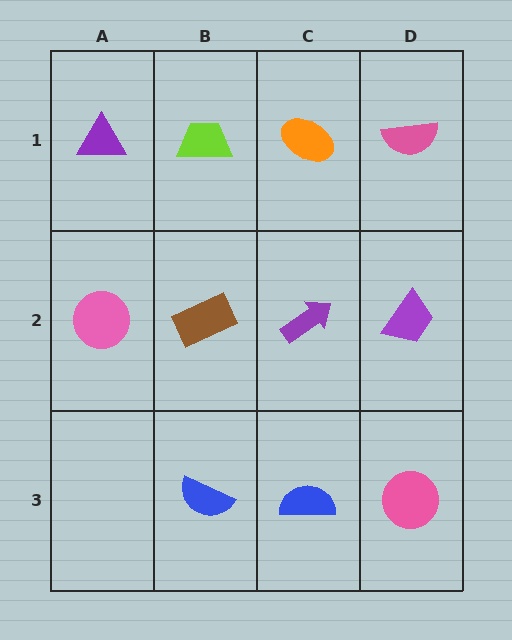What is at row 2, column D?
A purple trapezoid.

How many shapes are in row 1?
4 shapes.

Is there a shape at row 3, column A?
No, that cell is empty.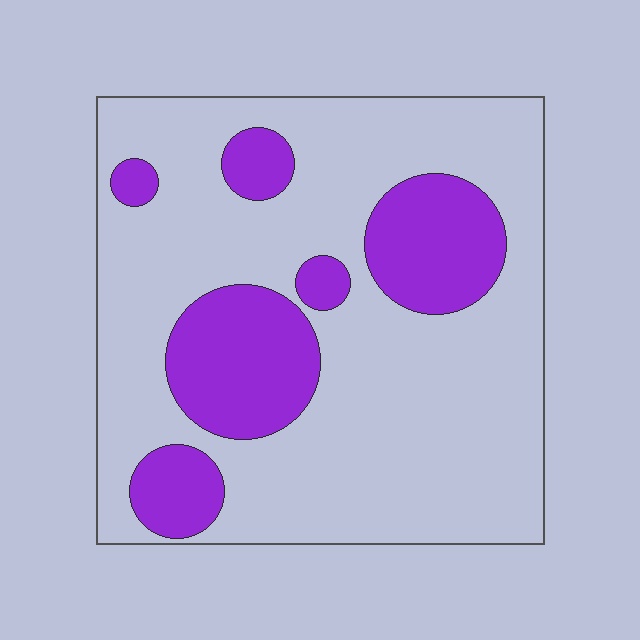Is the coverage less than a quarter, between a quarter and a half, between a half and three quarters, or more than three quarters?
Between a quarter and a half.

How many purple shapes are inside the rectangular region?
6.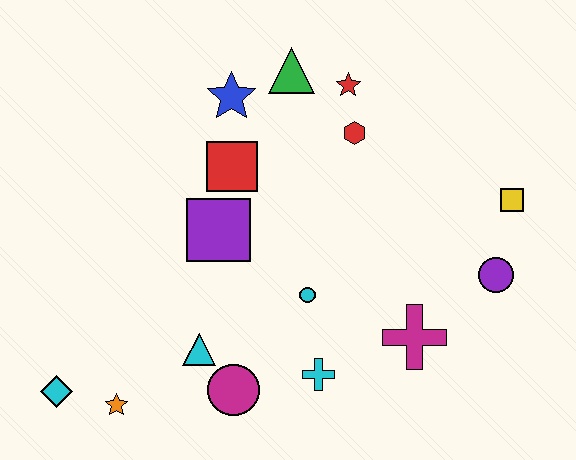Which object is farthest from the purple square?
The yellow square is farthest from the purple square.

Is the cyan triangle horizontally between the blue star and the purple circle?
No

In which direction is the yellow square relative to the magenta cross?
The yellow square is above the magenta cross.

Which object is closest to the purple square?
The red square is closest to the purple square.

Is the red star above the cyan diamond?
Yes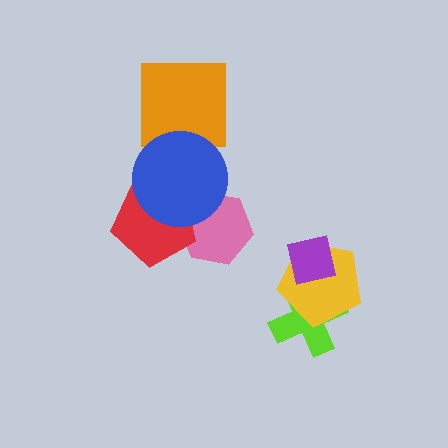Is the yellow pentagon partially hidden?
Yes, it is partially covered by another shape.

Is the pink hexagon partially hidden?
Yes, it is partially covered by another shape.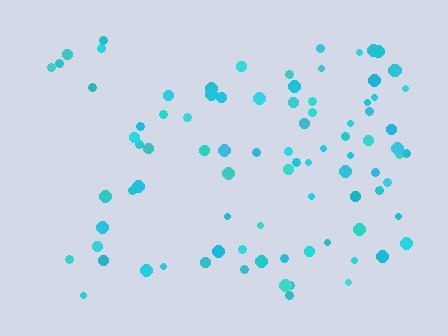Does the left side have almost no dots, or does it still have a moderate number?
Still a moderate number, just noticeably fewer than the right.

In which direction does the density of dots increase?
From left to right, with the right side densest.